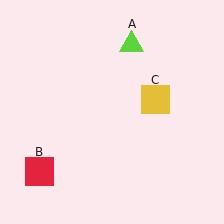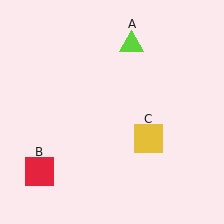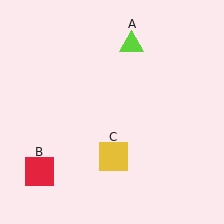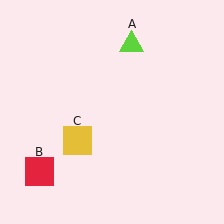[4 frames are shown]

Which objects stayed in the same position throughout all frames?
Lime triangle (object A) and red square (object B) remained stationary.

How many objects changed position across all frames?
1 object changed position: yellow square (object C).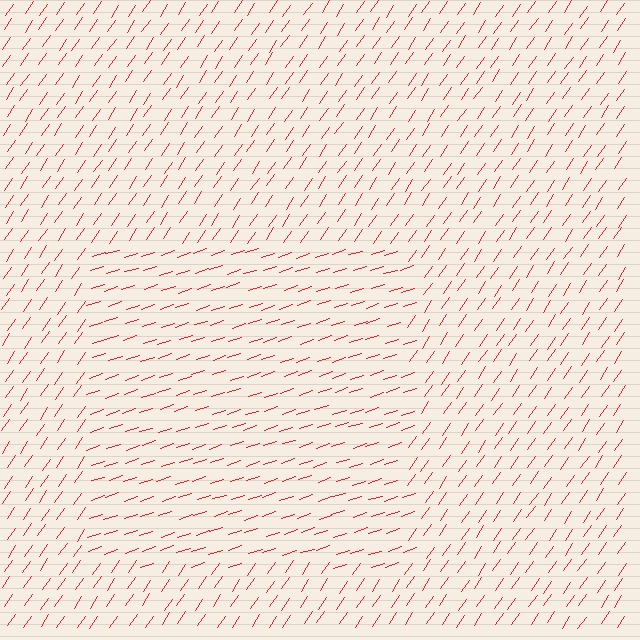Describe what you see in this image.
The image is filled with small red line segments. A rectangle region in the image has lines oriented differently from the surrounding lines, creating a visible texture boundary.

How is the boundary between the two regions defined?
The boundary is defined purely by a change in line orientation (approximately 38 degrees difference). All lines are the same color and thickness.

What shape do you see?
I see a rectangle.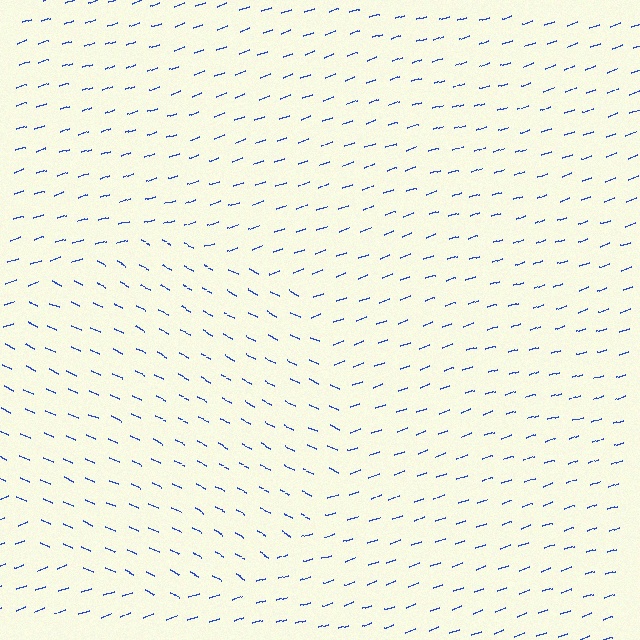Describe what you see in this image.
The image is filled with small blue line segments. A circle region in the image has lines oriented differently from the surrounding lines, creating a visible texture boundary.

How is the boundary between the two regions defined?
The boundary is defined purely by a change in line orientation (approximately 45 degrees difference). All lines are the same color and thickness.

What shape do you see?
I see a circle.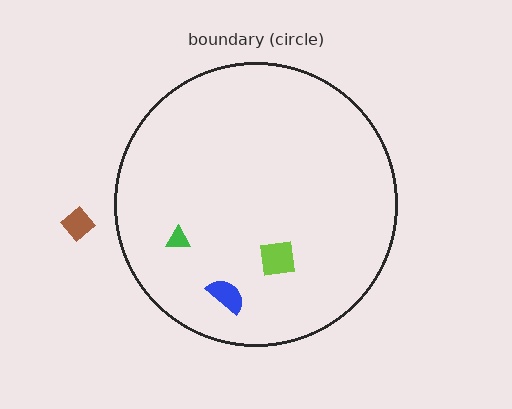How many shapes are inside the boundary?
3 inside, 1 outside.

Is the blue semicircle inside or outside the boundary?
Inside.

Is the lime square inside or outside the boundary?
Inside.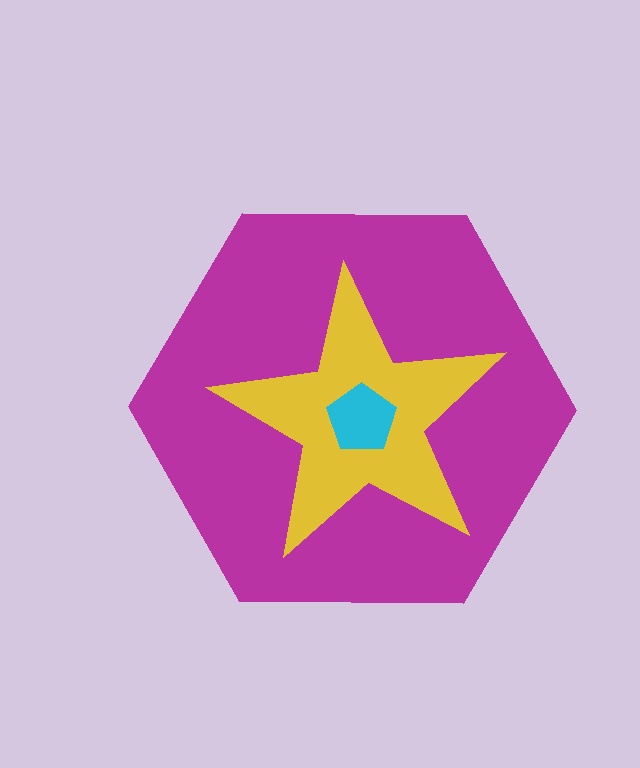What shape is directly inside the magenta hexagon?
The yellow star.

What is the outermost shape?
The magenta hexagon.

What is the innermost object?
The cyan pentagon.